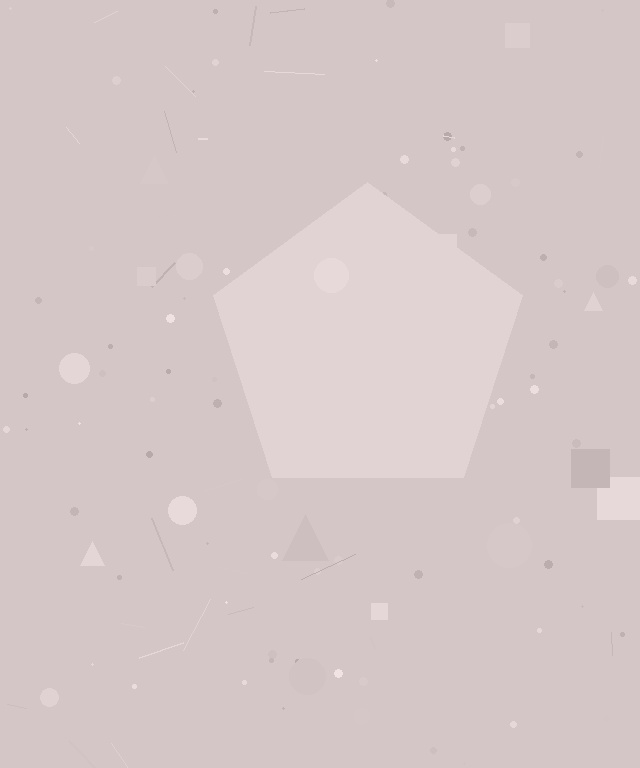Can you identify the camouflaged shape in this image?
The camouflaged shape is a pentagon.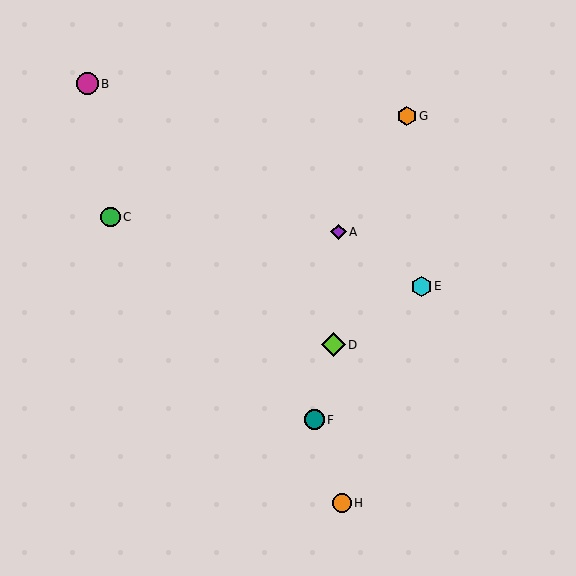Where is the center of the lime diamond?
The center of the lime diamond is at (333, 345).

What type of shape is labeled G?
Shape G is an orange hexagon.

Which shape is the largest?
The lime diamond (labeled D) is the largest.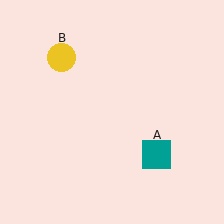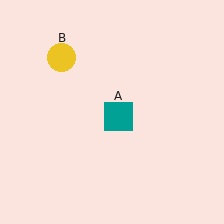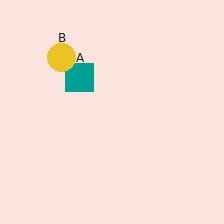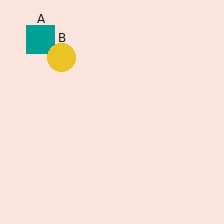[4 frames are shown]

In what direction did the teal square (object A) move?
The teal square (object A) moved up and to the left.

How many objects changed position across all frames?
1 object changed position: teal square (object A).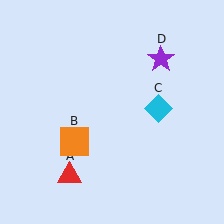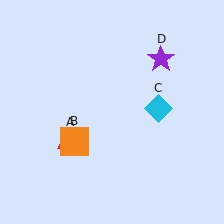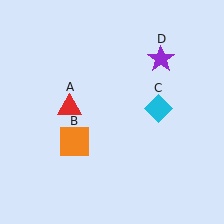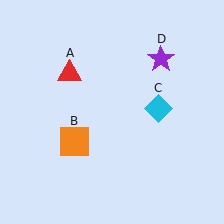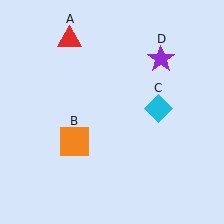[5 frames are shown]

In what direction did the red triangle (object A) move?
The red triangle (object A) moved up.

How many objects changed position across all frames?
1 object changed position: red triangle (object A).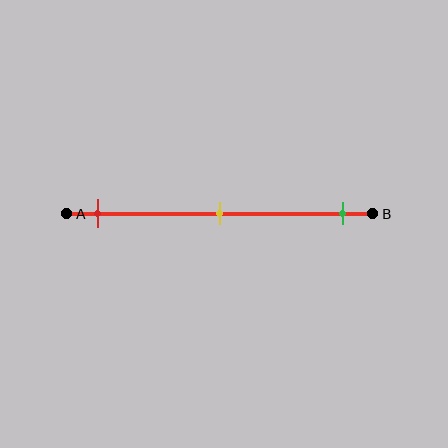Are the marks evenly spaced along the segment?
Yes, the marks are approximately evenly spaced.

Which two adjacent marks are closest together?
The red and yellow marks are the closest adjacent pair.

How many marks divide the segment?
There are 3 marks dividing the segment.